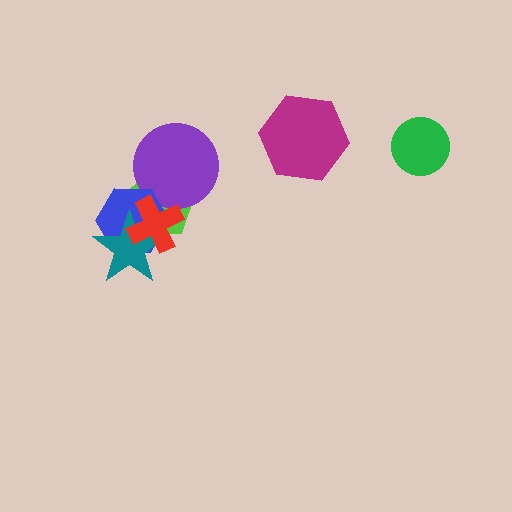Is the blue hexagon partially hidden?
Yes, it is partially covered by another shape.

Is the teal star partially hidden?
Yes, it is partially covered by another shape.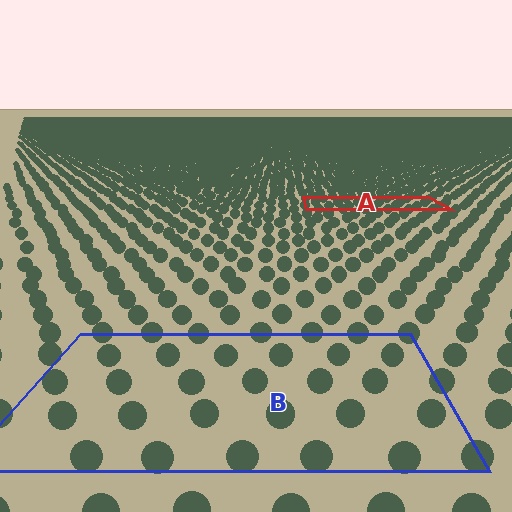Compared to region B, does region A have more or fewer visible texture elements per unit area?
Region A has more texture elements per unit area — they are packed more densely because it is farther away.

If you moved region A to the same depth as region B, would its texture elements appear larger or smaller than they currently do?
They would appear larger. At a closer depth, the same texture elements are projected at a bigger on-screen size.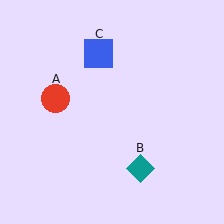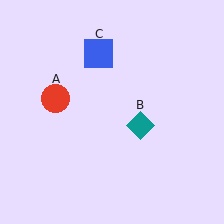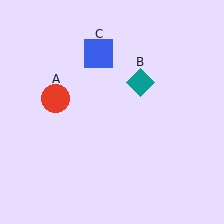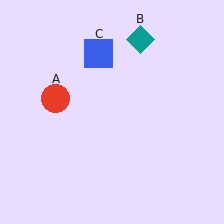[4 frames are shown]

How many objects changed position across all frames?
1 object changed position: teal diamond (object B).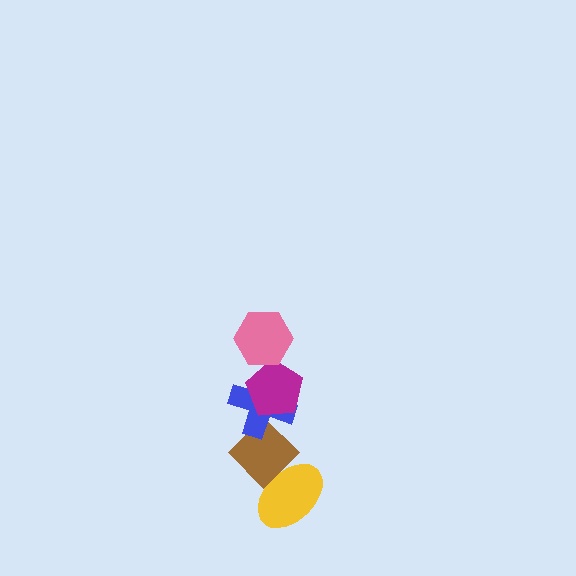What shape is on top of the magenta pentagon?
The pink hexagon is on top of the magenta pentagon.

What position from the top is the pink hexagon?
The pink hexagon is 1st from the top.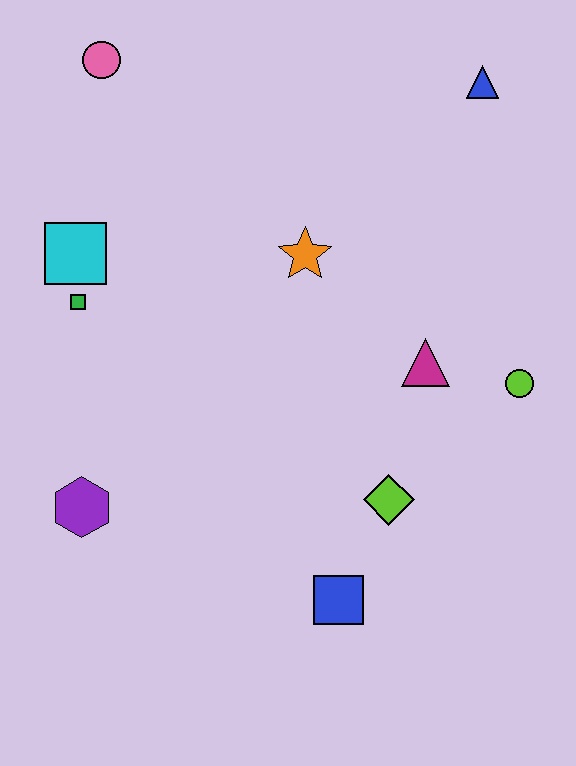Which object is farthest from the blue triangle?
The purple hexagon is farthest from the blue triangle.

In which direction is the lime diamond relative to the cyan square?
The lime diamond is to the right of the cyan square.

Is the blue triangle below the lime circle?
No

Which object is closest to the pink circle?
The cyan square is closest to the pink circle.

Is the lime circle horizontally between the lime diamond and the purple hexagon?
No